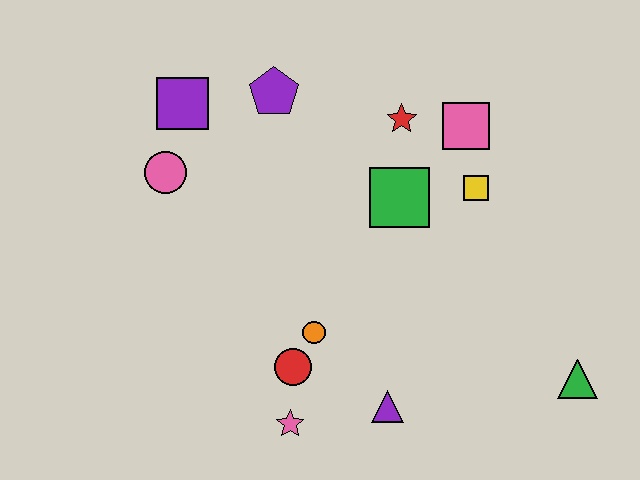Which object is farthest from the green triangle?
The purple square is farthest from the green triangle.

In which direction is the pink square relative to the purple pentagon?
The pink square is to the right of the purple pentagon.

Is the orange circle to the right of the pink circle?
Yes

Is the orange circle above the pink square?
No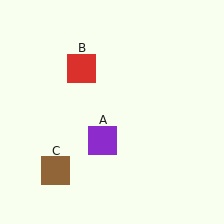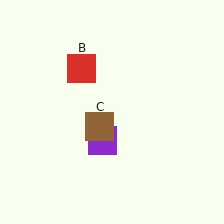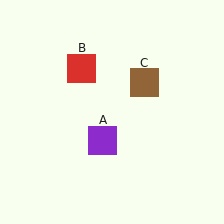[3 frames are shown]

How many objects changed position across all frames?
1 object changed position: brown square (object C).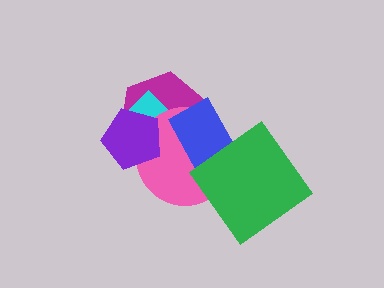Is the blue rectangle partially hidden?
Yes, it is partially covered by another shape.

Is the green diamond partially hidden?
No, no other shape covers it.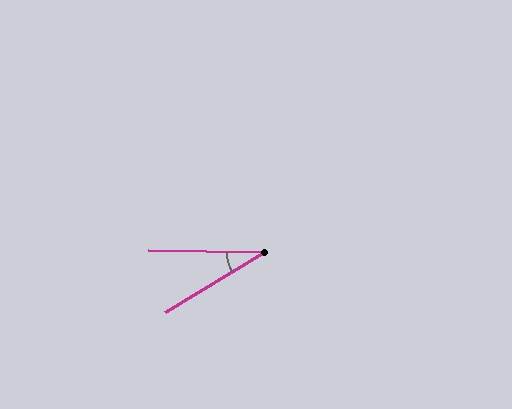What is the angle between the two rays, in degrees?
Approximately 32 degrees.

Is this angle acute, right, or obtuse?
It is acute.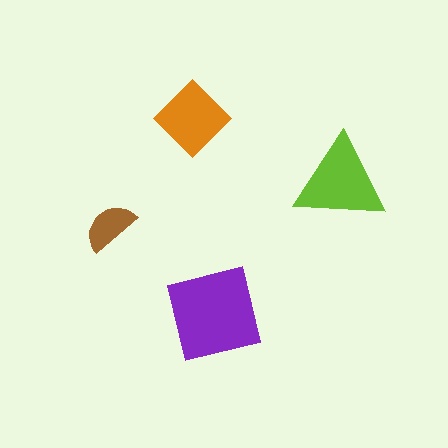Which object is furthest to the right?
The lime triangle is rightmost.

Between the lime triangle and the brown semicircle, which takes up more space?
The lime triangle.